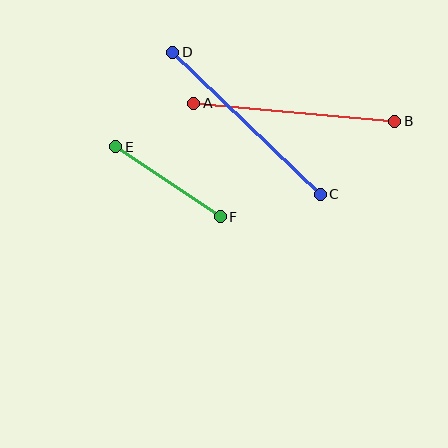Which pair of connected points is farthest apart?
Points C and D are farthest apart.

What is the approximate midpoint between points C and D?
The midpoint is at approximately (246, 123) pixels.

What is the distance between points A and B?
The distance is approximately 202 pixels.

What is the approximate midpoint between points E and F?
The midpoint is at approximately (168, 182) pixels.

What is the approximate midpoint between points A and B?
The midpoint is at approximately (294, 112) pixels.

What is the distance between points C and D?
The distance is approximately 205 pixels.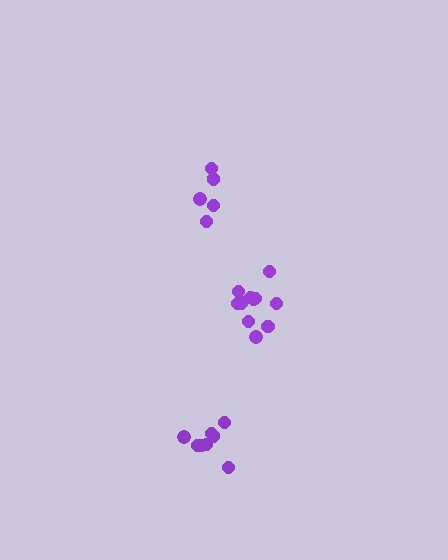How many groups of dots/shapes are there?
There are 3 groups.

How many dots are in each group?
Group 1: 11 dots, Group 2: 5 dots, Group 3: 8 dots (24 total).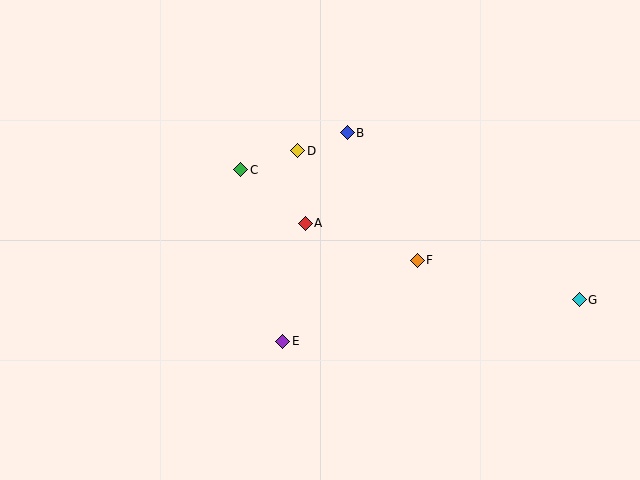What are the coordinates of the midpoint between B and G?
The midpoint between B and G is at (463, 216).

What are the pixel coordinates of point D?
Point D is at (298, 151).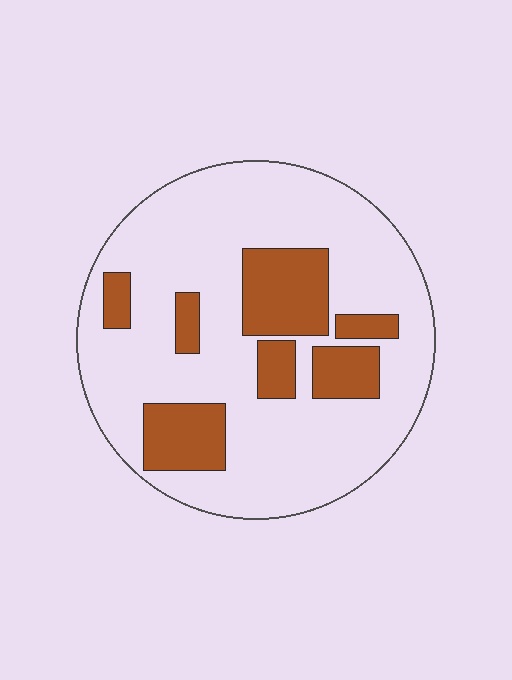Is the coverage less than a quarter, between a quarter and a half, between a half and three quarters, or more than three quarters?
Less than a quarter.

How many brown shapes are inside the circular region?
7.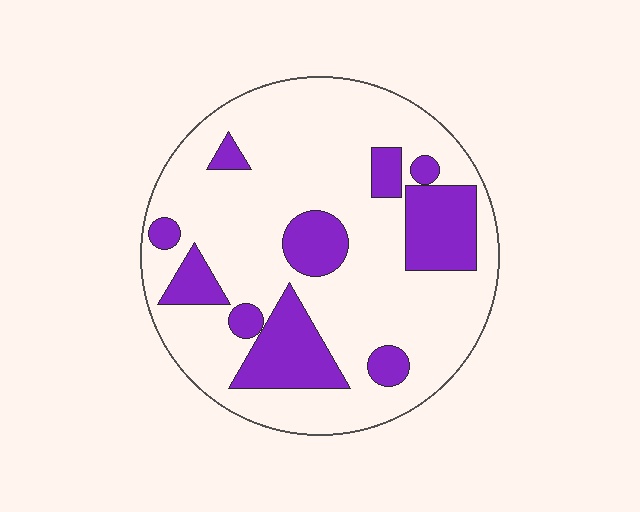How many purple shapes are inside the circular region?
10.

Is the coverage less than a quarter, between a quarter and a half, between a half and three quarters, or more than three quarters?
Less than a quarter.